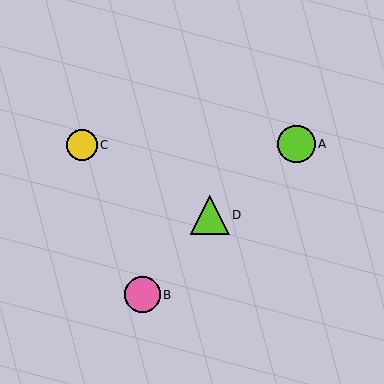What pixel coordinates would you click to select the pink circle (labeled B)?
Click at (142, 295) to select the pink circle B.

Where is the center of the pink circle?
The center of the pink circle is at (142, 295).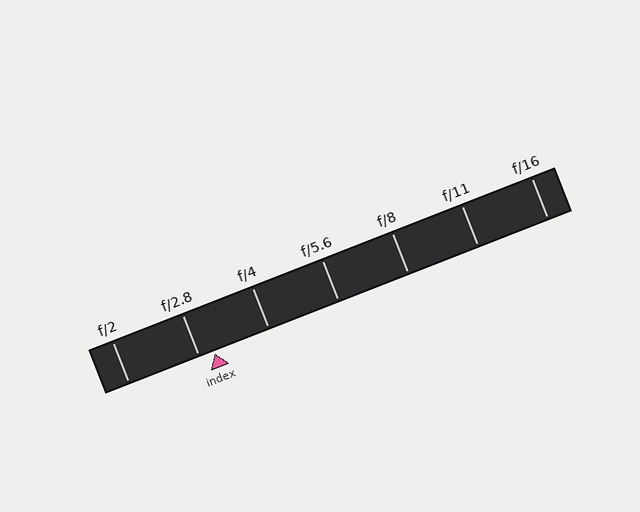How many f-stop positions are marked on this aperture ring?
There are 7 f-stop positions marked.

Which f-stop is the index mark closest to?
The index mark is closest to f/2.8.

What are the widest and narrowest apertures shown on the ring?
The widest aperture shown is f/2 and the narrowest is f/16.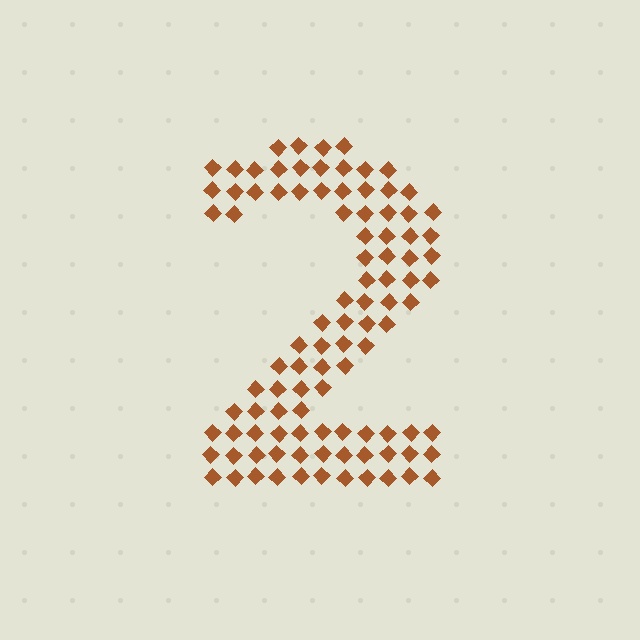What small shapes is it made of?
It is made of small diamonds.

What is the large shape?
The large shape is the digit 2.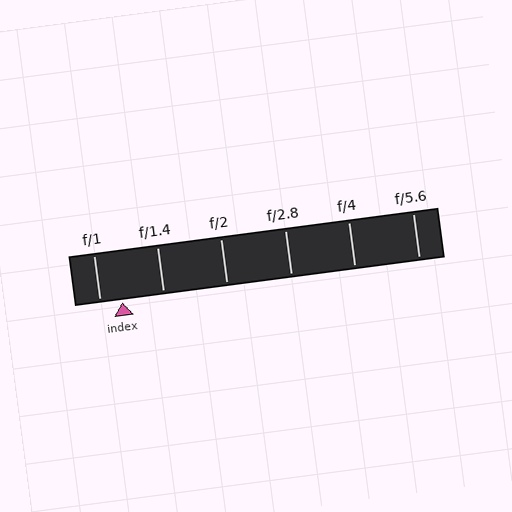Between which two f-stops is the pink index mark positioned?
The index mark is between f/1 and f/1.4.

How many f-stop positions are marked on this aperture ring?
There are 6 f-stop positions marked.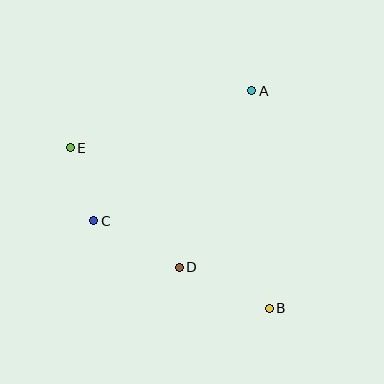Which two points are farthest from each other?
Points B and E are farthest from each other.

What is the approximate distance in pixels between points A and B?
The distance between A and B is approximately 218 pixels.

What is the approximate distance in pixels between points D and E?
The distance between D and E is approximately 162 pixels.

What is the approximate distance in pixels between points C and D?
The distance between C and D is approximately 98 pixels.